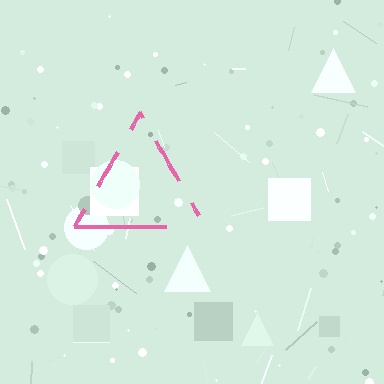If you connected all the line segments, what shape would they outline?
They would outline a triangle.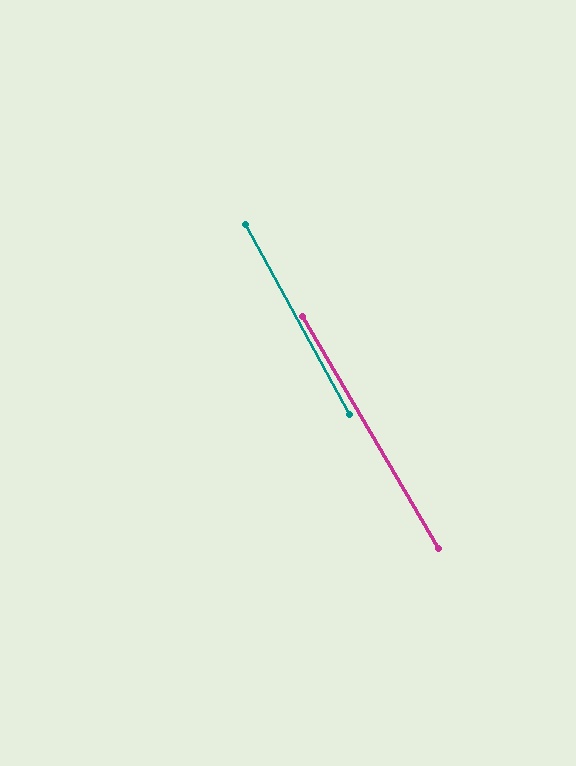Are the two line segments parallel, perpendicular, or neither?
Parallel — their directions differ by only 1.8°.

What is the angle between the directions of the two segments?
Approximately 2 degrees.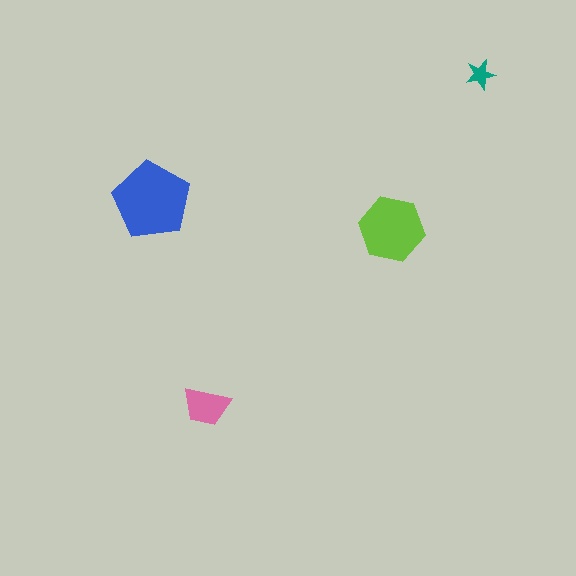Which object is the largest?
The blue pentagon.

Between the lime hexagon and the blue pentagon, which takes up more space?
The blue pentagon.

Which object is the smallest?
The teal star.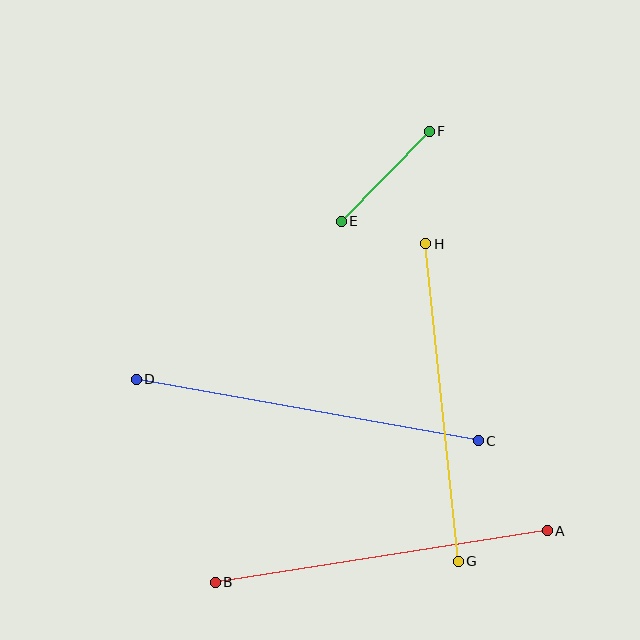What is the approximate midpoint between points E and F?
The midpoint is at approximately (385, 176) pixels.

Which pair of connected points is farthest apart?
Points C and D are farthest apart.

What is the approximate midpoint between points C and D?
The midpoint is at approximately (307, 410) pixels.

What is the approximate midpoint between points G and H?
The midpoint is at approximately (442, 402) pixels.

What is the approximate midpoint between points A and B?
The midpoint is at approximately (381, 557) pixels.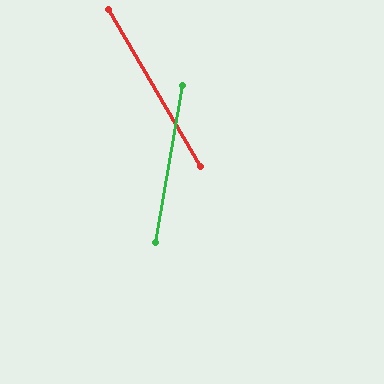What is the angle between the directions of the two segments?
Approximately 40 degrees.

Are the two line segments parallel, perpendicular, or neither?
Neither parallel nor perpendicular — they differ by about 40°.